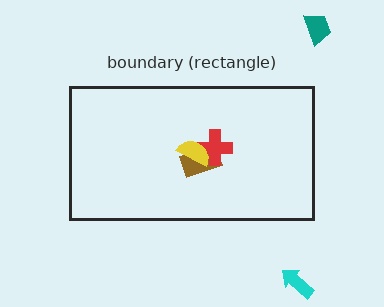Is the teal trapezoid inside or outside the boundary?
Outside.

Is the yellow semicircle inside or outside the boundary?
Inside.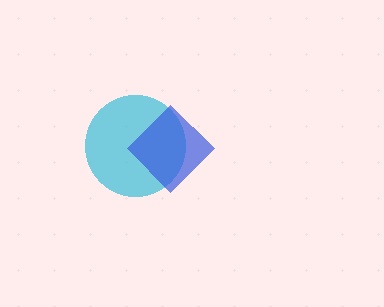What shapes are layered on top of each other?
The layered shapes are: a cyan circle, a blue diamond.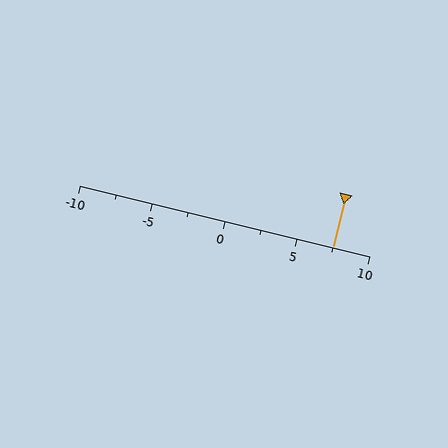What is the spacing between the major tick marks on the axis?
The major ticks are spaced 5 apart.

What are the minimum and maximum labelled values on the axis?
The axis runs from -10 to 10.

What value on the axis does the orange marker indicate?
The marker indicates approximately 7.5.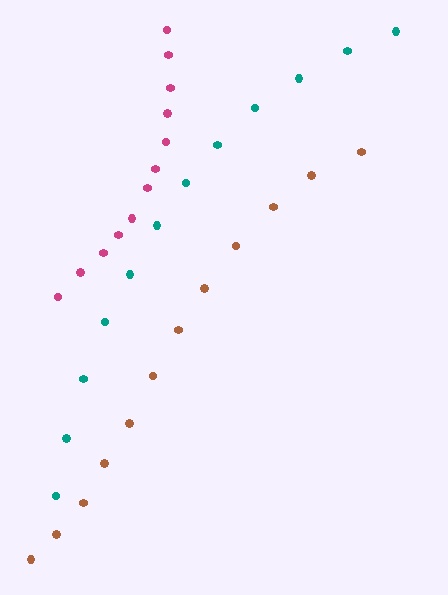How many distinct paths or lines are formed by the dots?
There are 3 distinct paths.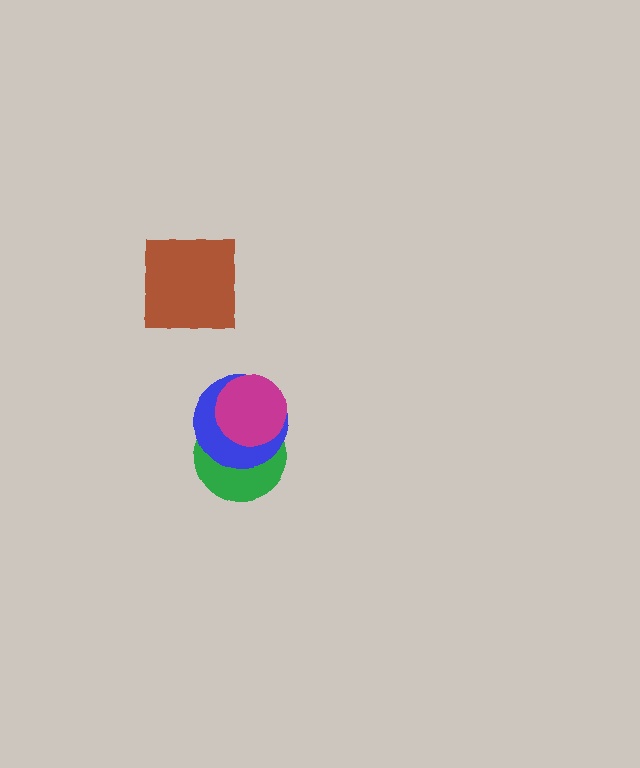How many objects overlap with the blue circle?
2 objects overlap with the blue circle.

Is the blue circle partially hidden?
Yes, it is partially covered by another shape.